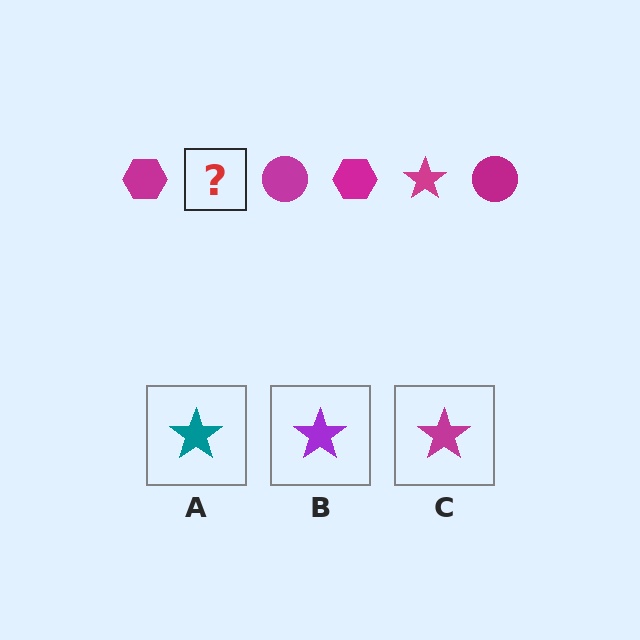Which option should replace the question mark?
Option C.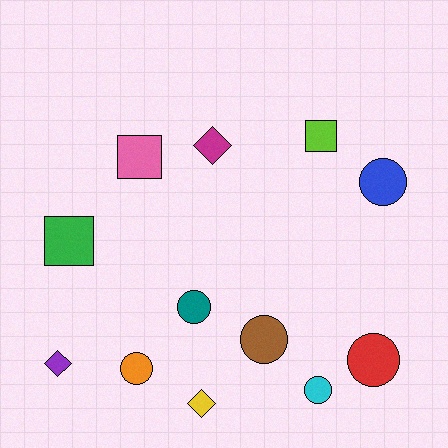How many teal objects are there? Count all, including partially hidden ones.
There is 1 teal object.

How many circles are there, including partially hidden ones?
There are 6 circles.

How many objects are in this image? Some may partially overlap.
There are 12 objects.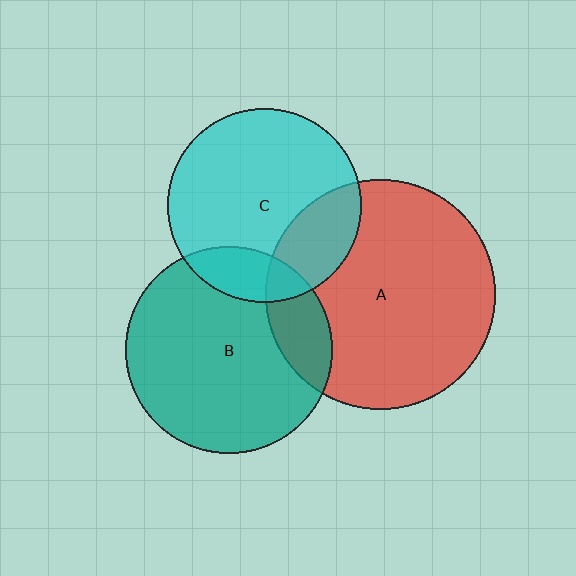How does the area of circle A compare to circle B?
Approximately 1.2 times.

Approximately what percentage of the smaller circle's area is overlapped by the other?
Approximately 15%.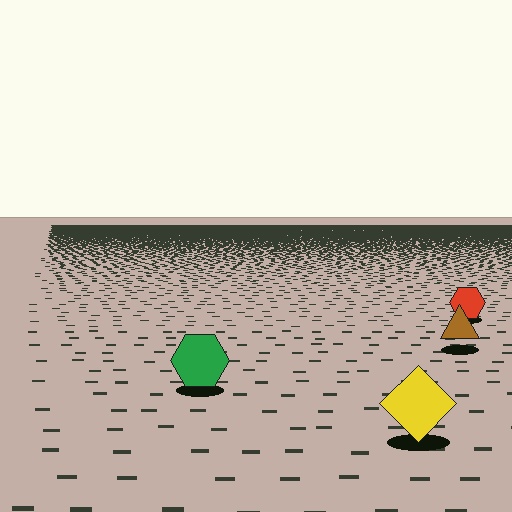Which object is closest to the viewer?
The yellow diamond is closest. The texture marks near it are larger and more spread out.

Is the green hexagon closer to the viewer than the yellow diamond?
No. The yellow diamond is closer — you can tell from the texture gradient: the ground texture is coarser near it.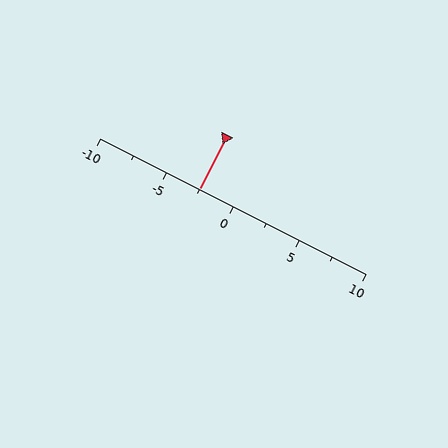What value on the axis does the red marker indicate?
The marker indicates approximately -2.5.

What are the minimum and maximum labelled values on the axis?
The axis runs from -10 to 10.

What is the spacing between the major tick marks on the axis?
The major ticks are spaced 5 apart.